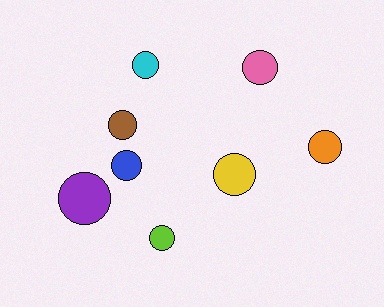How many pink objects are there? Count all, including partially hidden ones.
There is 1 pink object.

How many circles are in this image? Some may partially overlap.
There are 8 circles.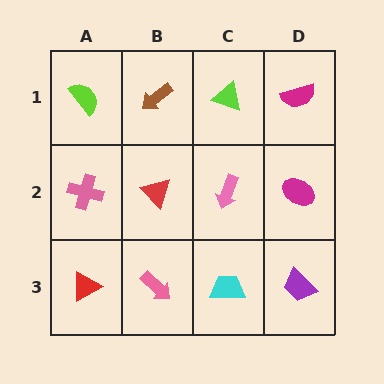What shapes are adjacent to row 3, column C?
A pink arrow (row 2, column C), a pink arrow (row 3, column B), a purple trapezoid (row 3, column D).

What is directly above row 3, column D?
A magenta ellipse.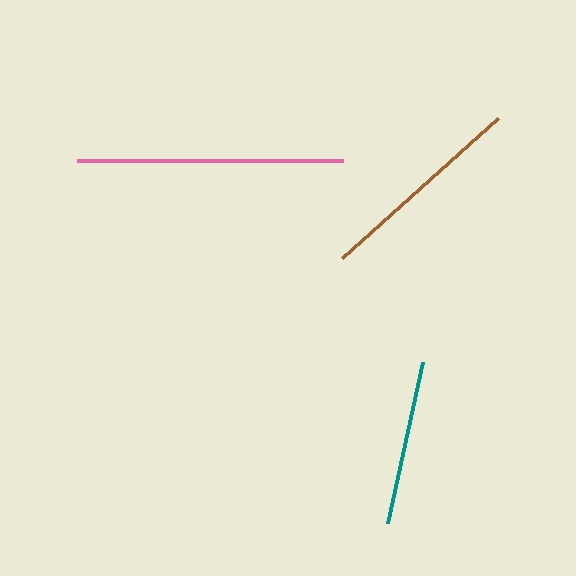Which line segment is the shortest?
The teal line is the shortest at approximately 165 pixels.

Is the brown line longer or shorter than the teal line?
The brown line is longer than the teal line.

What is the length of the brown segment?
The brown segment is approximately 210 pixels long.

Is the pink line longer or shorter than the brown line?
The pink line is longer than the brown line.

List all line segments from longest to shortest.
From longest to shortest: pink, brown, teal.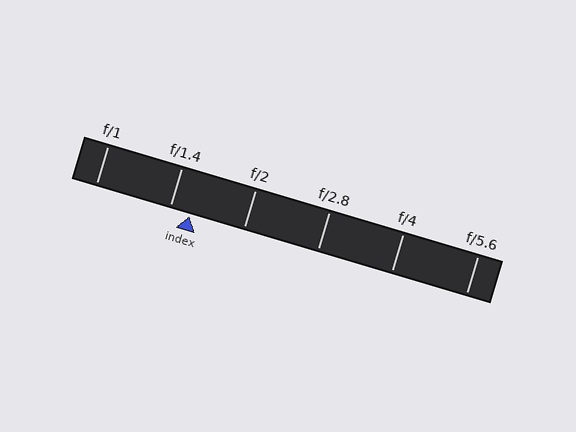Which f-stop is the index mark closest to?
The index mark is closest to f/1.4.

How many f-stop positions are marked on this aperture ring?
There are 6 f-stop positions marked.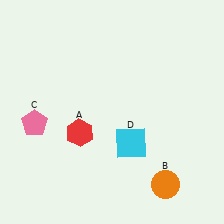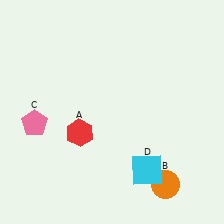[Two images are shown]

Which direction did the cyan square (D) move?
The cyan square (D) moved down.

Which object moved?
The cyan square (D) moved down.